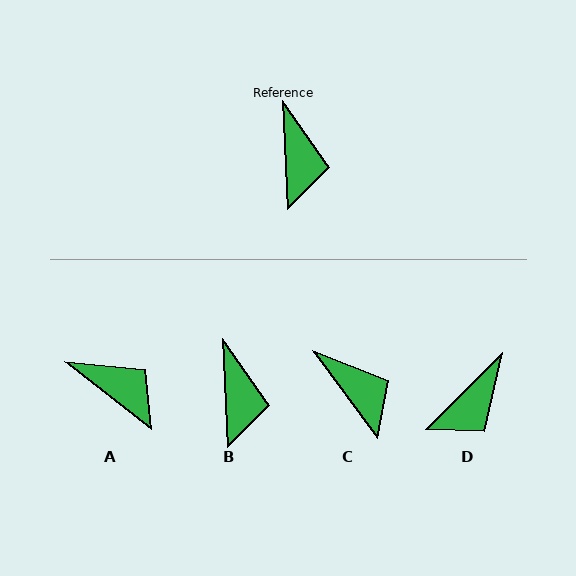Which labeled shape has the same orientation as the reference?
B.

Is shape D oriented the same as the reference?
No, it is off by about 48 degrees.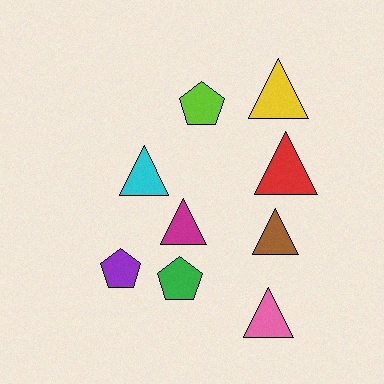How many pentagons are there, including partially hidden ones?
There are 3 pentagons.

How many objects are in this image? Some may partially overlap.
There are 9 objects.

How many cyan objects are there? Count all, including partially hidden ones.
There is 1 cyan object.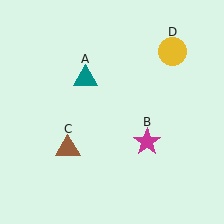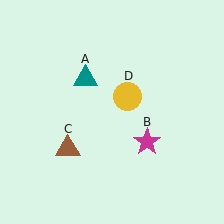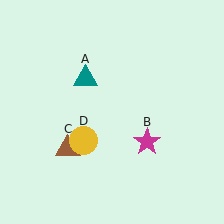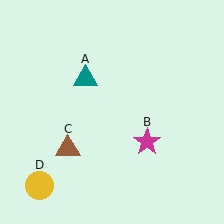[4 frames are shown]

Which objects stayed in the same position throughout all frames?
Teal triangle (object A) and magenta star (object B) and brown triangle (object C) remained stationary.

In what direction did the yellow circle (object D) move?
The yellow circle (object D) moved down and to the left.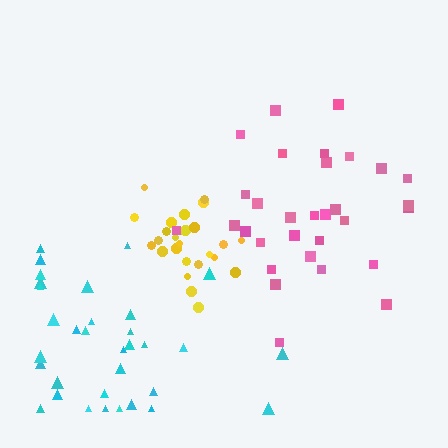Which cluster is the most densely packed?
Yellow.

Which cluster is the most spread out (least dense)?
Cyan.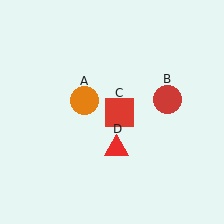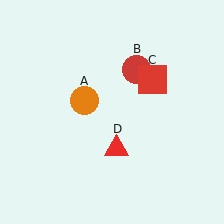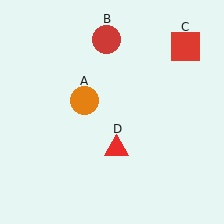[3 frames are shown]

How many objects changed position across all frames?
2 objects changed position: red circle (object B), red square (object C).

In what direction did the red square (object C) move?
The red square (object C) moved up and to the right.